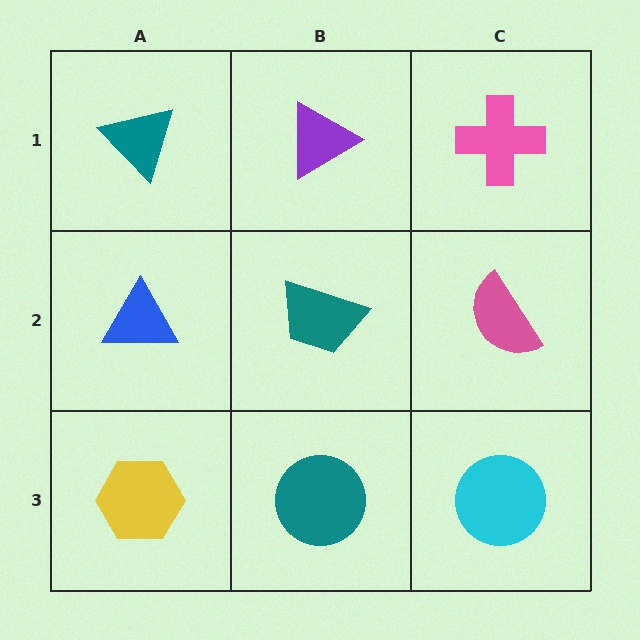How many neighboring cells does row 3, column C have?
2.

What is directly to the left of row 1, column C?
A purple triangle.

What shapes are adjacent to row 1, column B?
A teal trapezoid (row 2, column B), a teal triangle (row 1, column A), a pink cross (row 1, column C).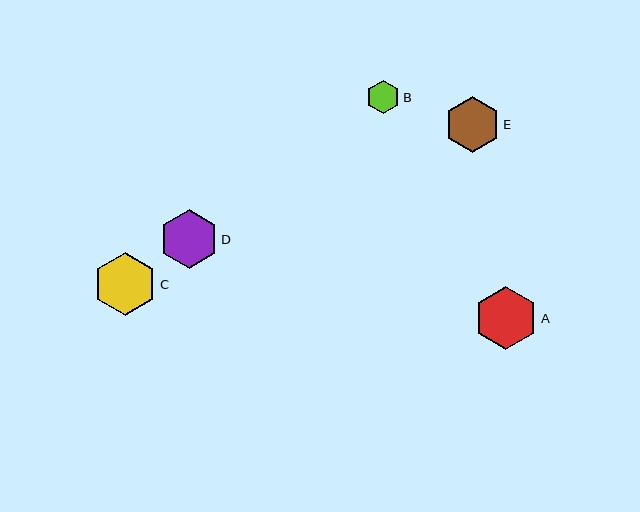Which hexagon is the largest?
Hexagon A is the largest with a size of approximately 63 pixels.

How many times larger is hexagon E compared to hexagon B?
Hexagon E is approximately 1.6 times the size of hexagon B.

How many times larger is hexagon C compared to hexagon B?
Hexagon C is approximately 1.9 times the size of hexagon B.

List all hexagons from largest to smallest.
From largest to smallest: A, C, D, E, B.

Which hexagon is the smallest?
Hexagon B is the smallest with a size of approximately 34 pixels.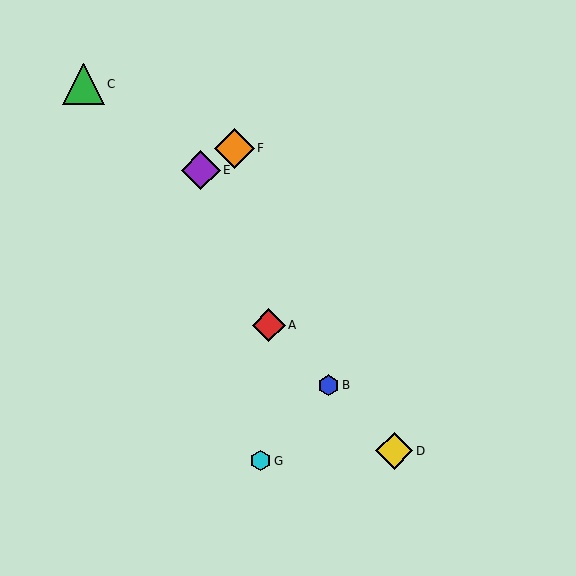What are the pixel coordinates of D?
Object D is at (394, 451).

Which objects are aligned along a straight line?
Objects A, B, D are aligned along a straight line.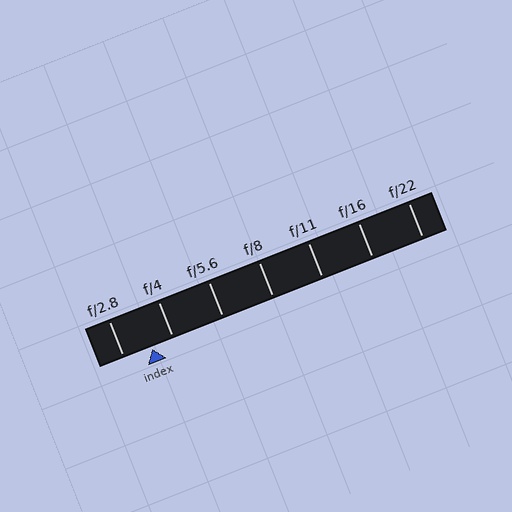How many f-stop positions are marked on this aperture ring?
There are 7 f-stop positions marked.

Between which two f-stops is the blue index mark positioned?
The index mark is between f/2.8 and f/4.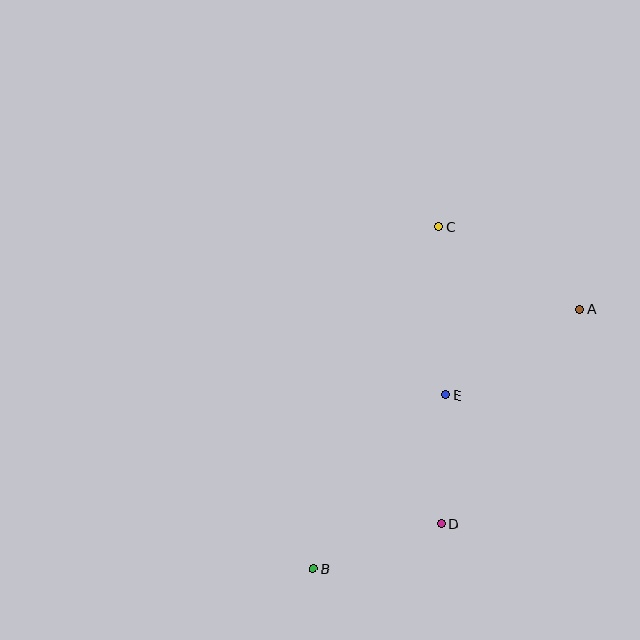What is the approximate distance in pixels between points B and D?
The distance between B and D is approximately 136 pixels.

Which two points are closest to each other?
Points D and E are closest to each other.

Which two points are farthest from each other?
Points A and B are farthest from each other.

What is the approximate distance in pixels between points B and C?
The distance between B and C is approximately 364 pixels.